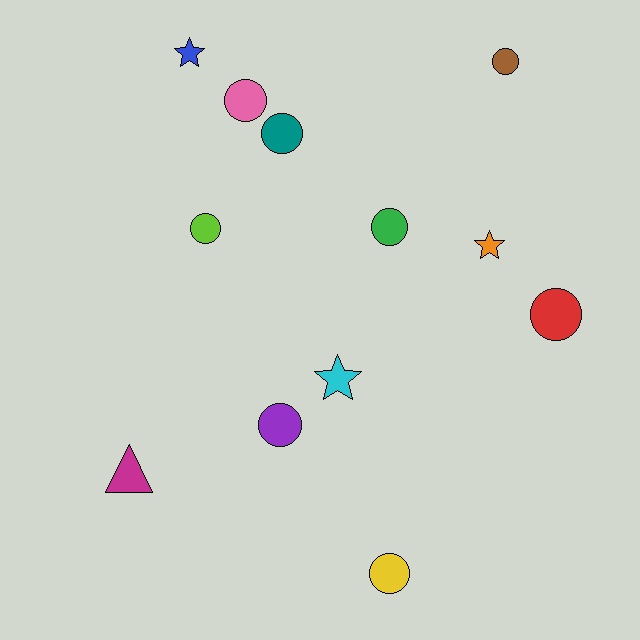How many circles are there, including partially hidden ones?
There are 8 circles.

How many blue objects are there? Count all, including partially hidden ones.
There is 1 blue object.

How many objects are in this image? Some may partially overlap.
There are 12 objects.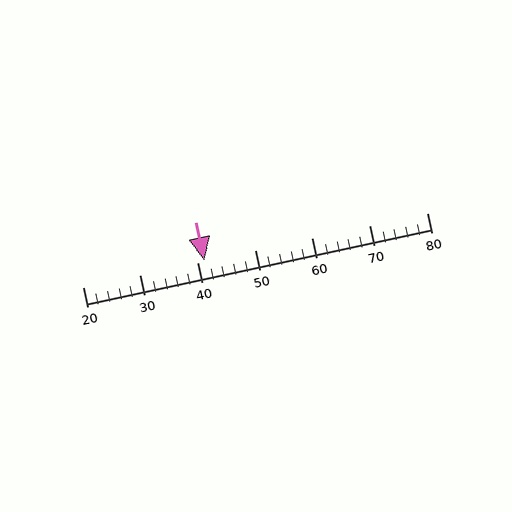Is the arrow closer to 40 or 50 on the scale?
The arrow is closer to 40.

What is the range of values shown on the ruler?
The ruler shows values from 20 to 80.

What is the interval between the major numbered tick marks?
The major tick marks are spaced 10 units apart.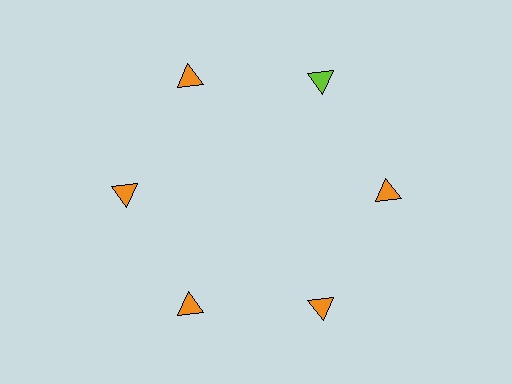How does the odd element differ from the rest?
It has a different color: lime instead of orange.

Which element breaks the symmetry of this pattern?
The lime triangle at roughly the 1 o'clock position breaks the symmetry. All other shapes are orange triangles.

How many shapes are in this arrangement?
There are 6 shapes arranged in a ring pattern.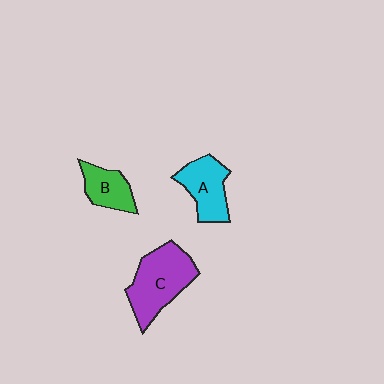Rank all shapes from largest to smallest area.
From largest to smallest: C (purple), A (cyan), B (green).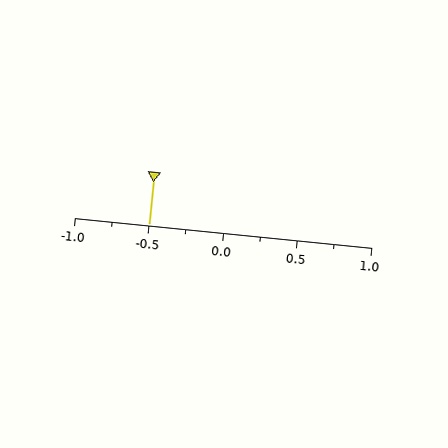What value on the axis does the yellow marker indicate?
The marker indicates approximately -0.5.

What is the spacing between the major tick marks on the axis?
The major ticks are spaced 0.5 apart.